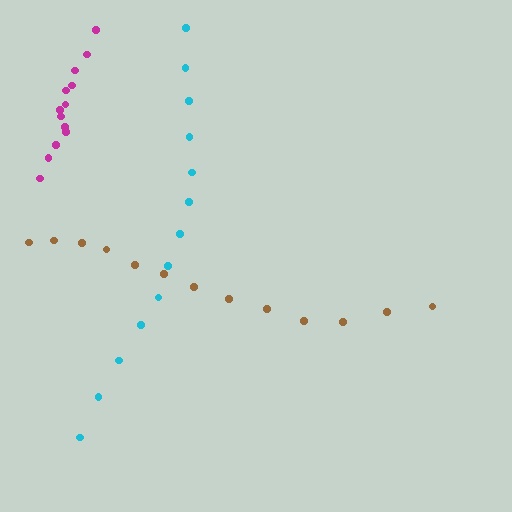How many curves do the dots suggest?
There are 3 distinct paths.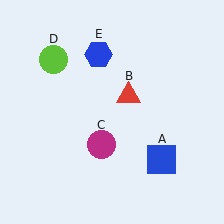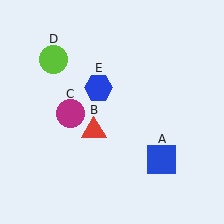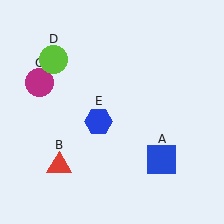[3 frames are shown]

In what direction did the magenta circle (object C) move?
The magenta circle (object C) moved up and to the left.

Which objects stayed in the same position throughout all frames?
Blue square (object A) and lime circle (object D) remained stationary.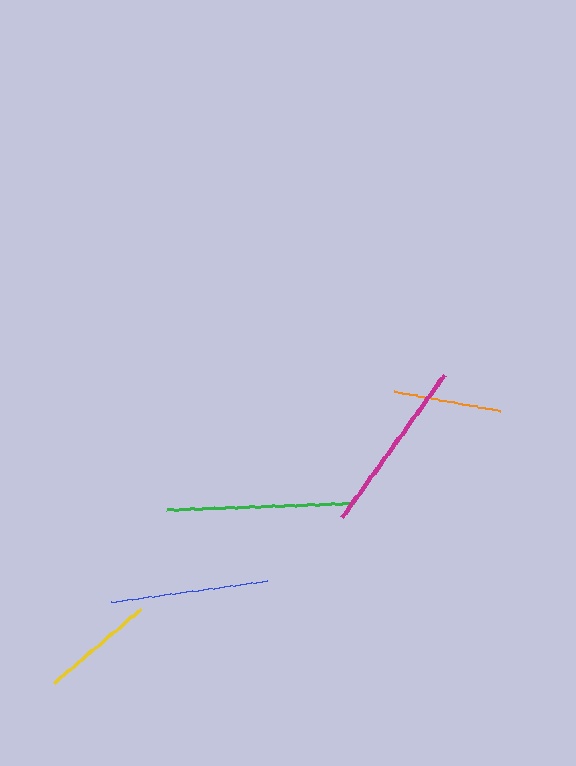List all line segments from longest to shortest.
From longest to shortest: green, magenta, blue, yellow, orange.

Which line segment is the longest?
The green line is the longest at approximately 188 pixels.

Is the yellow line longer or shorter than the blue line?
The blue line is longer than the yellow line.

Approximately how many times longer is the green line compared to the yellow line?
The green line is approximately 1.6 times the length of the yellow line.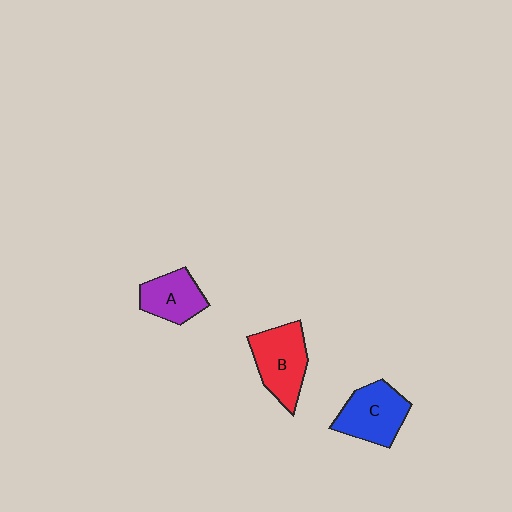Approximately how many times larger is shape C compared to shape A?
Approximately 1.3 times.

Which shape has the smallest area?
Shape A (purple).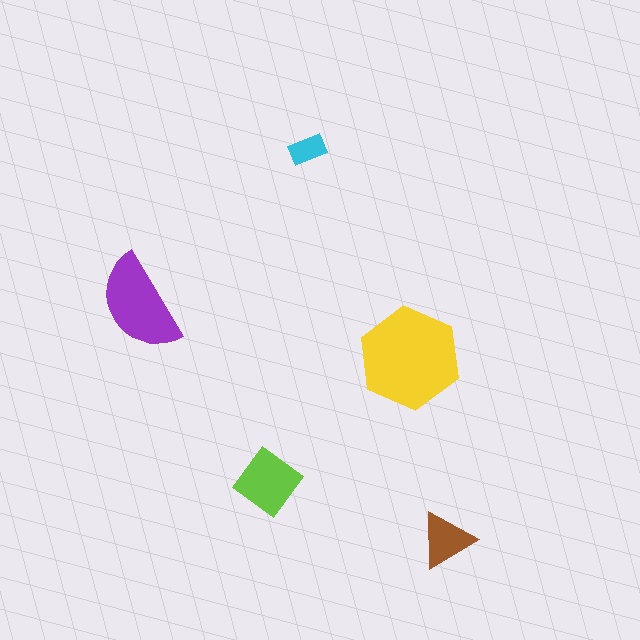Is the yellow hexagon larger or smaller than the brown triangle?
Larger.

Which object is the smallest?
The cyan rectangle.